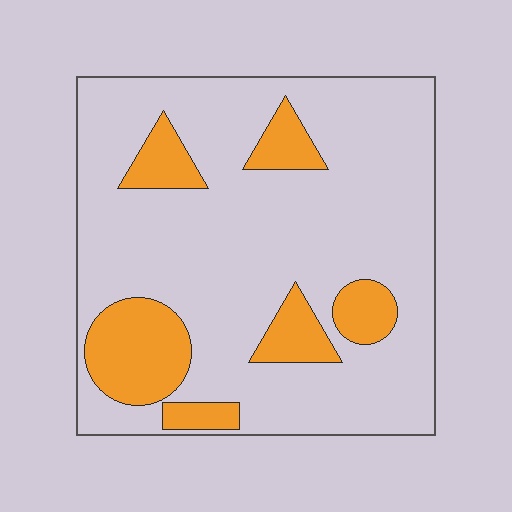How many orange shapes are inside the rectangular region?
6.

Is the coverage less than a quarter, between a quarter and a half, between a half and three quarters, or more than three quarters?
Less than a quarter.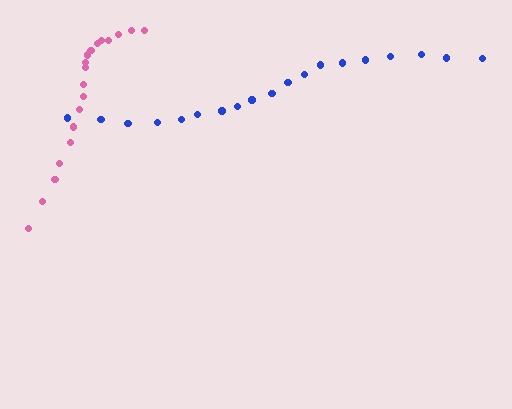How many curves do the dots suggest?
There are 2 distinct paths.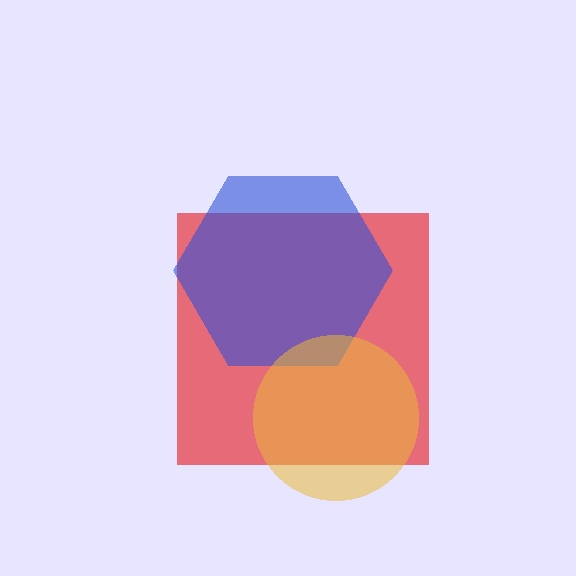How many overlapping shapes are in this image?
There are 3 overlapping shapes in the image.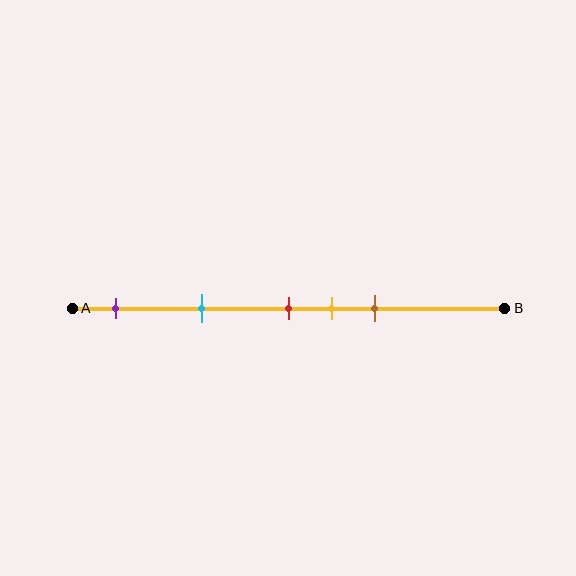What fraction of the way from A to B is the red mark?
The red mark is approximately 50% (0.5) of the way from A to B.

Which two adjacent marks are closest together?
The red and yellow marks are the closest adjacent pair.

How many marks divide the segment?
There are 5 marks dividing the segment.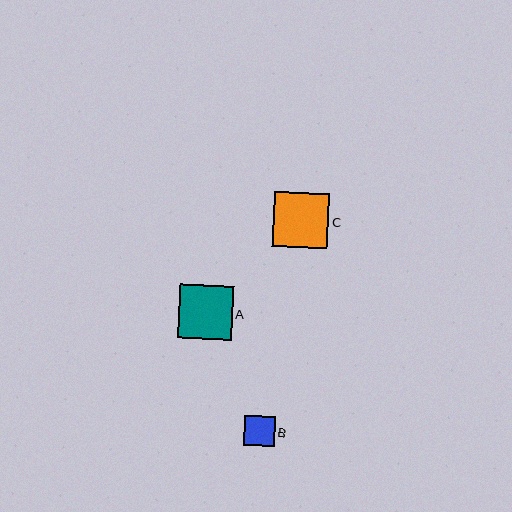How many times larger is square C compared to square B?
Square C is approximately 1.8 times the size of square B.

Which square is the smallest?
Square B is the smallest with a size of approximately 30 pixels.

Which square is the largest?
Square C is the largest with a size of approximately 55 pixels.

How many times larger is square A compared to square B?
Square A is approximately 1.8 times the size of square B.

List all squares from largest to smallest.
From largest to smallest: C, A, B.